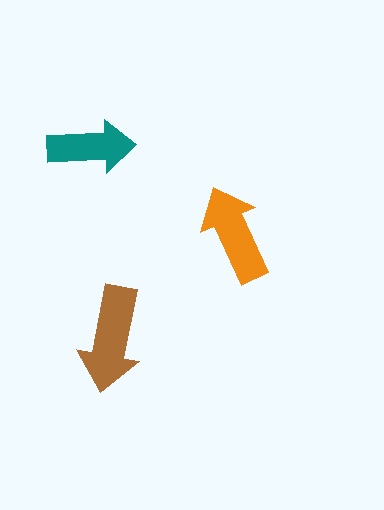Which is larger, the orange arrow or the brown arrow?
The brown one.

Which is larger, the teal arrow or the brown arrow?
The brown one.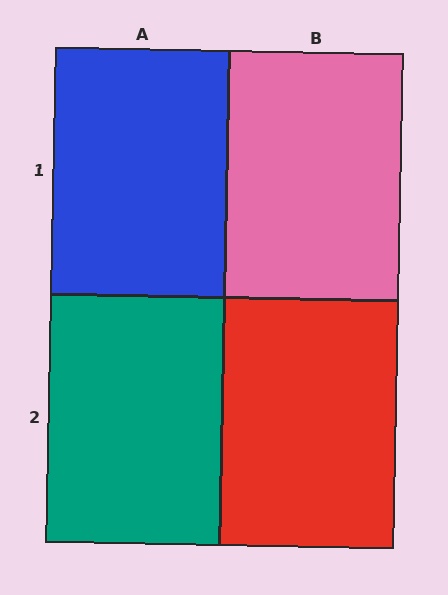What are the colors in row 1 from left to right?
Blue, pink.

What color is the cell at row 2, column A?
Teal.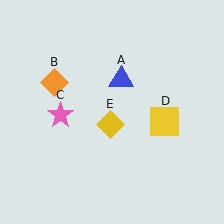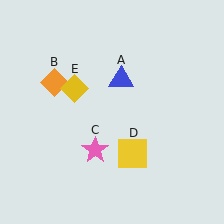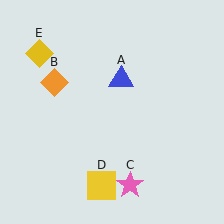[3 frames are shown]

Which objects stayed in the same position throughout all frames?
Blue triangle (object A) and orange diamond (object B) remained stationary.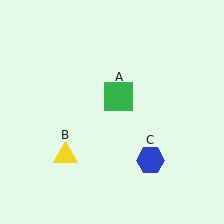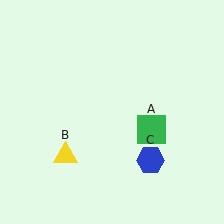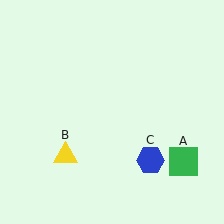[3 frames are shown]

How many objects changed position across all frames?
1 object changed position: green square (object A).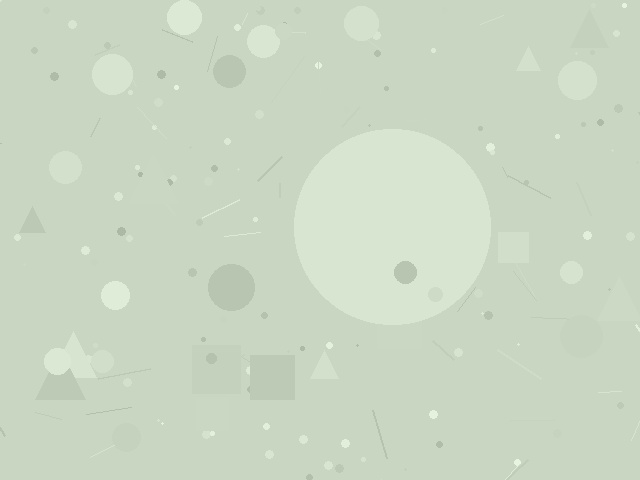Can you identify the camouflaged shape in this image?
The camouflaged shape is a circle.